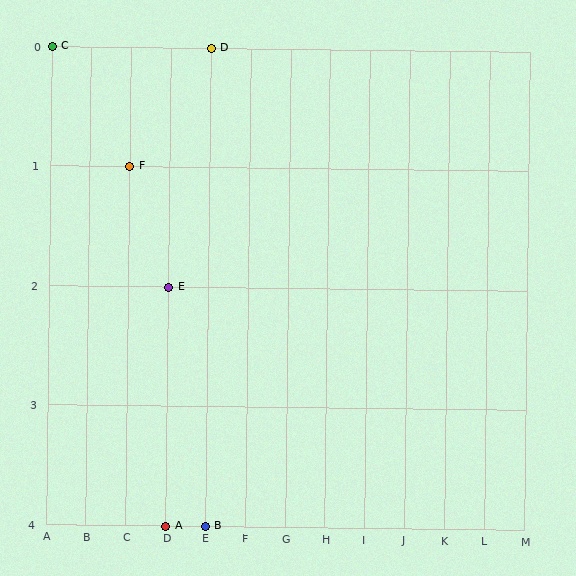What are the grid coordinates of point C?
Point C is at grid coordinates (A, 0).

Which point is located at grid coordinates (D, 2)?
Point E is at (D, 2).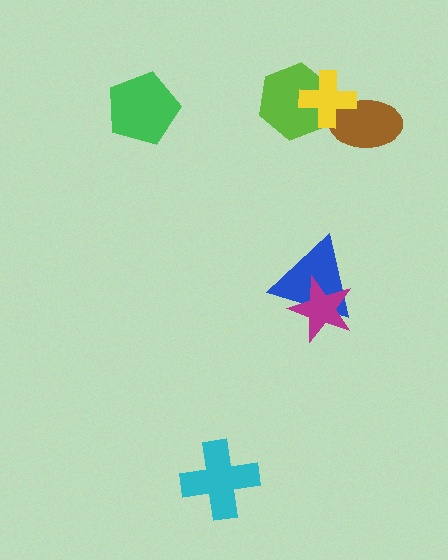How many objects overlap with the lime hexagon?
1 object overlaps with the lime hexagon.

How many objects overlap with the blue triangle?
1 object overlaps with the blue triangle.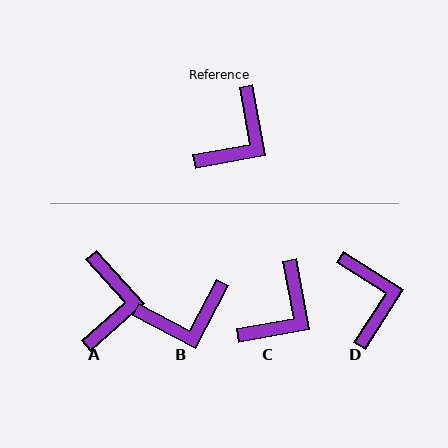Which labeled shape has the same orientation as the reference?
C.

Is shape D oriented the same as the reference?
No, it is off by about 47 degrees.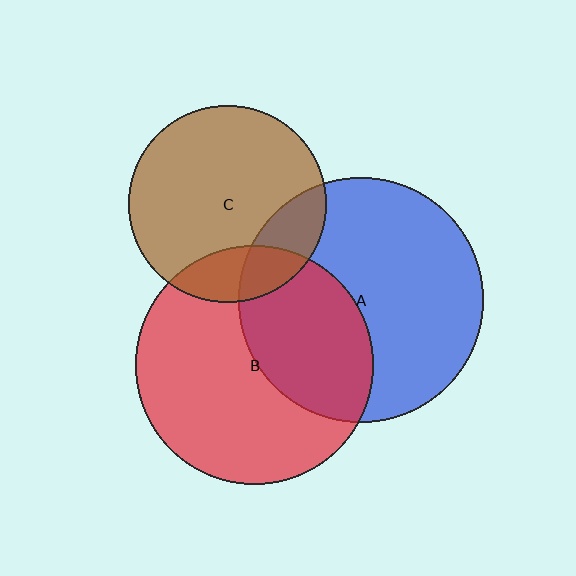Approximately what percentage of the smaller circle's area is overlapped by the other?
Approximately 40%.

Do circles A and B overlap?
Yes.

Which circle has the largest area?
Circle A (blue).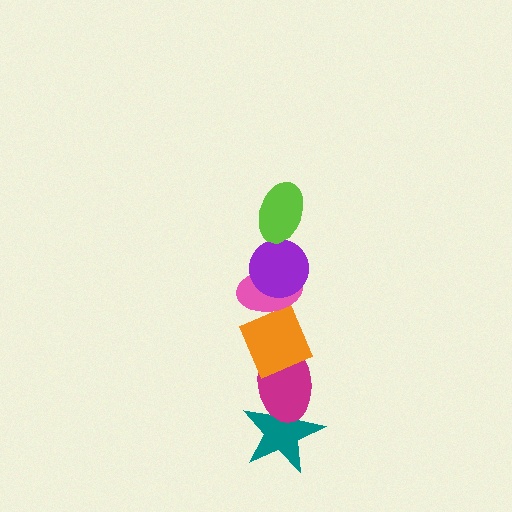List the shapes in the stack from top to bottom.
From top to bottom: the lime ellipse, the purple circle, the pink ellipse, the orange diamond, the magenta ellipse, the teal star.